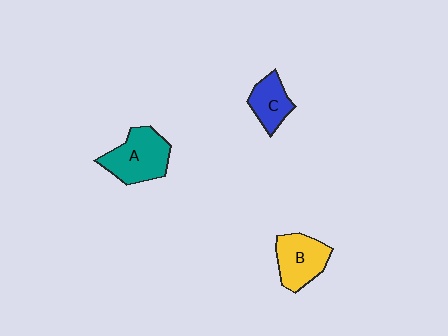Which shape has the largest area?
Shape A (teal).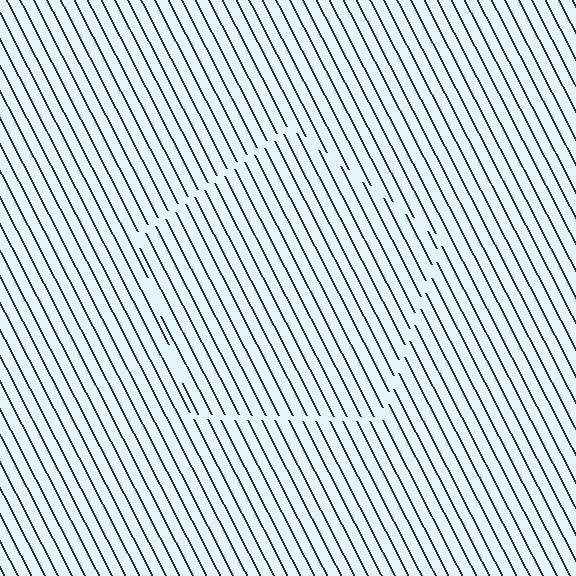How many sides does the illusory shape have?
5 sides — the line-ends trace a pentagon.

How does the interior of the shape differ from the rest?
The interior of the shape contains the same grating, shifted by half a period — the contour is defined by the phase discontinuity where line-ends from the inner and outer gratings abut.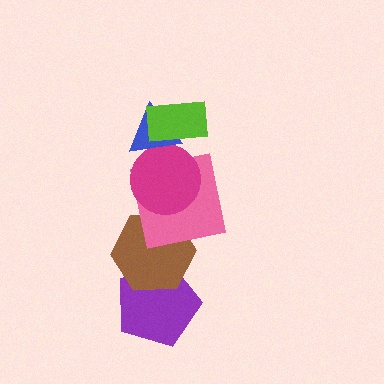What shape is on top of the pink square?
The magenta circle is on top of the pink square.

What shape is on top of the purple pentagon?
The brown hexagon is on top of the purple pentagon.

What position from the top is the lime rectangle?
The lime rectangle is 1st from the top.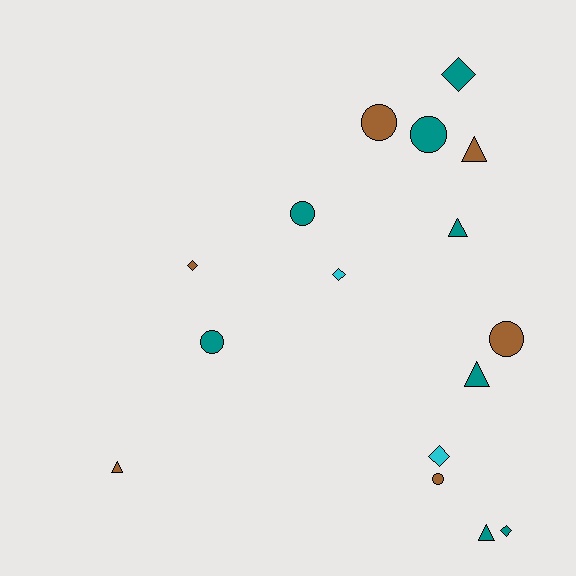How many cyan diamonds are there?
There are 2 cyan diamonds.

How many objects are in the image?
There are 16 objects.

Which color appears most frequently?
Teal, with 8 objects.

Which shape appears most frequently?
Circle, with 6 objects.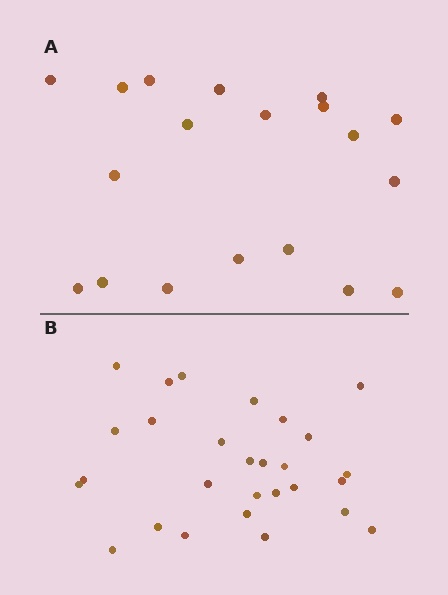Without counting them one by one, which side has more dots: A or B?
Region B (the bottom region) has more dots.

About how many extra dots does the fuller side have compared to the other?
Region B has roughly 8 or so more dots than region A.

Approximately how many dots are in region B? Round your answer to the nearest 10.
About 30 dots. (The exact count is 28, which rounds to 30.)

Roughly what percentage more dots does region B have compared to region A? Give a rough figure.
About 45% more.